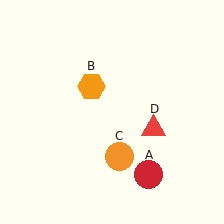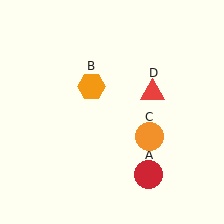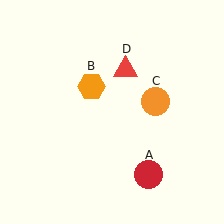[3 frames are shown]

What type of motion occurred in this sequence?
The orange circle (object C), red triangle (object D) rotated counterclockwise around the center of the scene.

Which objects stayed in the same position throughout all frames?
Red circle (object A) and orange hexagon (object B) remained stationary.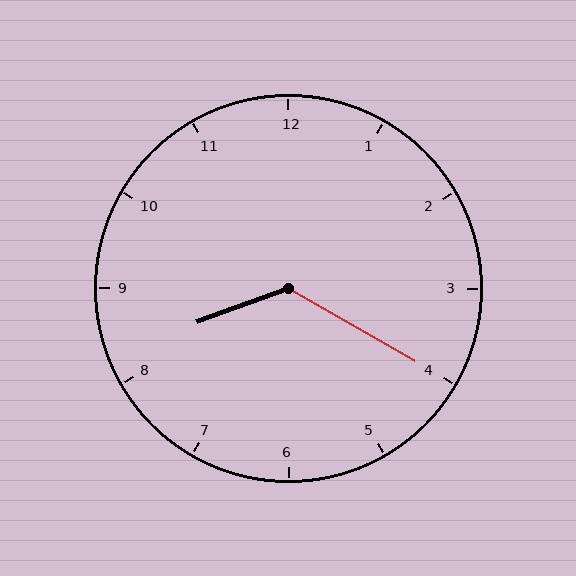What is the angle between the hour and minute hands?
Approximately 130 degrees.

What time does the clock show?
8:20.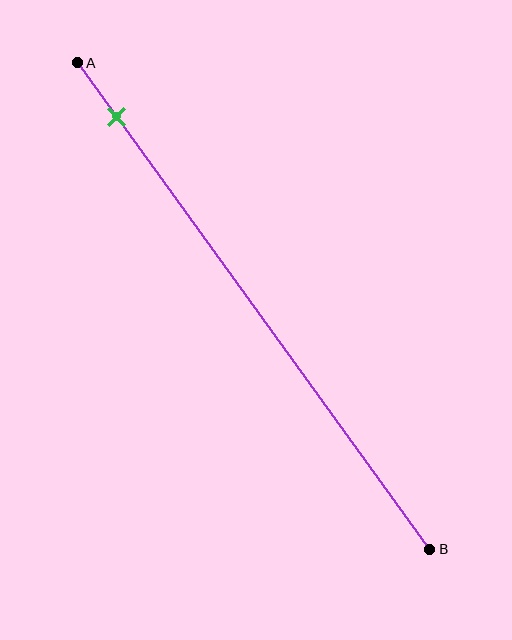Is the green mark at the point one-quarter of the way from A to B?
No, the mark is at about 10% from A, not at the 25% one-quarter point.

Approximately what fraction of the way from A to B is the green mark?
The green mark is approximately 10% of the way from A to B.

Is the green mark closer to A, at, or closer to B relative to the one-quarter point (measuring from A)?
The green mark is closer to point A than the one-quarter point of segment AB.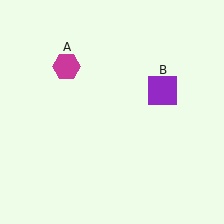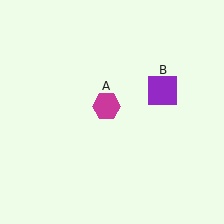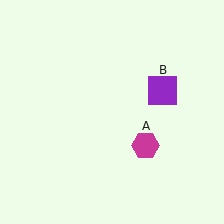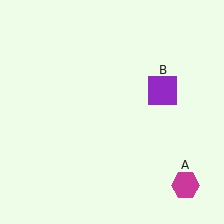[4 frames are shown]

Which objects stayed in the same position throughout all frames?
Purple square (object B) remained stationary.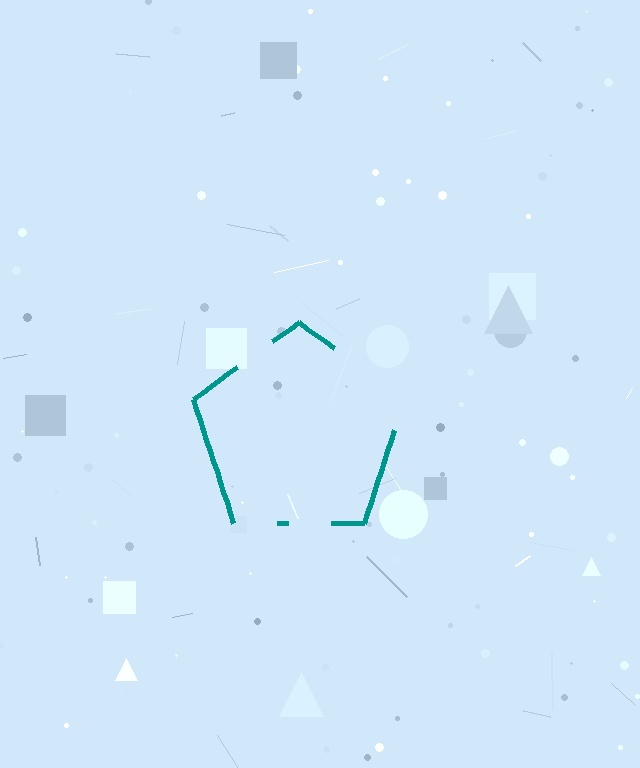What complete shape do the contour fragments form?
The contour fragments form a pentagon.